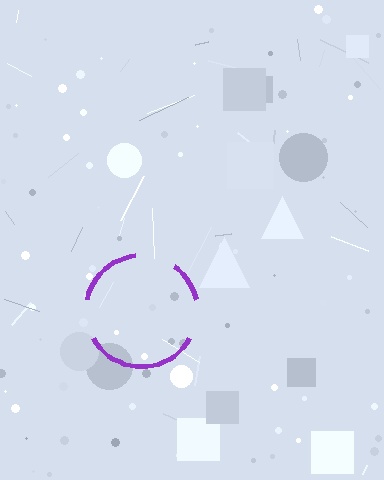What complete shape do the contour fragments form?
The contour fragments form a circle.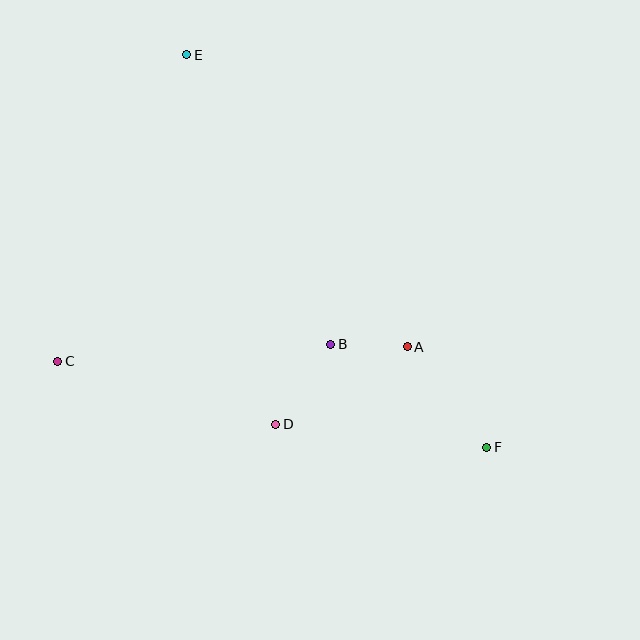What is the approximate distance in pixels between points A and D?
The distance between A and D is approximately 153 pixels.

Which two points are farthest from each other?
Points E and F are farthest from each other.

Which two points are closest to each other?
Points A and B are closest to each other.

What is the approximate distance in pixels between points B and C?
The distance between B and C is approximately 274 pixels.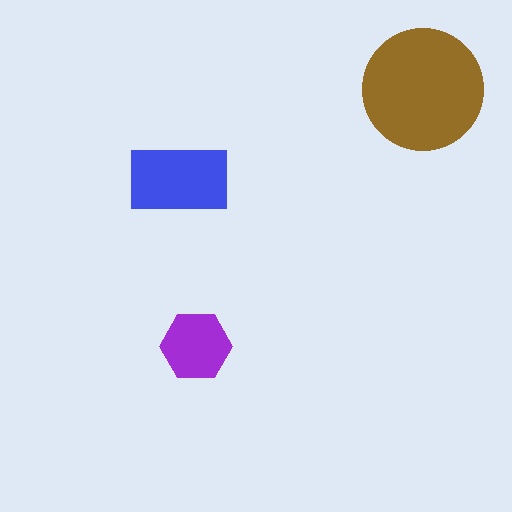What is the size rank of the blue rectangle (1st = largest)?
2nd.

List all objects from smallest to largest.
The purple hexagon, the blue rectangle, the brown circle.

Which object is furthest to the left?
The blue rectangle is leftmost.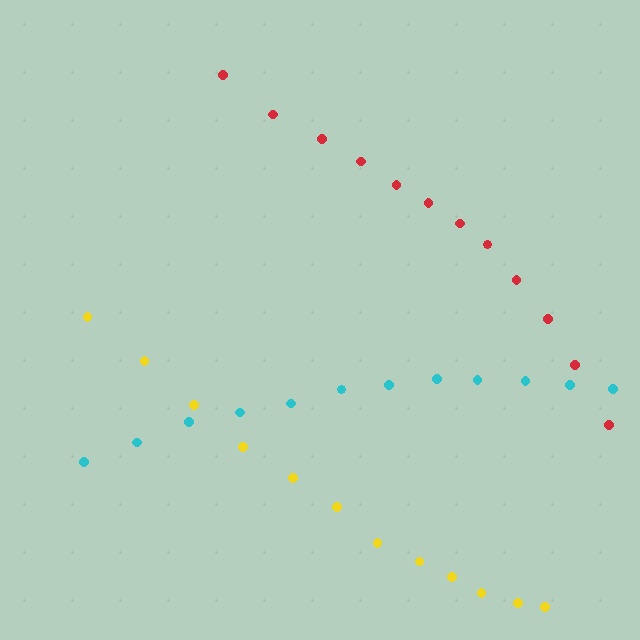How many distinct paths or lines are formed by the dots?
There are 3 distinct paths.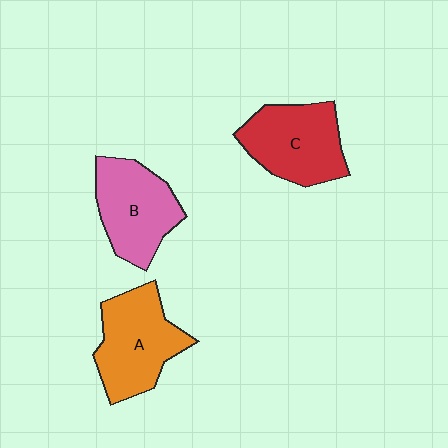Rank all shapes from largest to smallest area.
From largest to smallest: A (orange), C (red), B (pink).